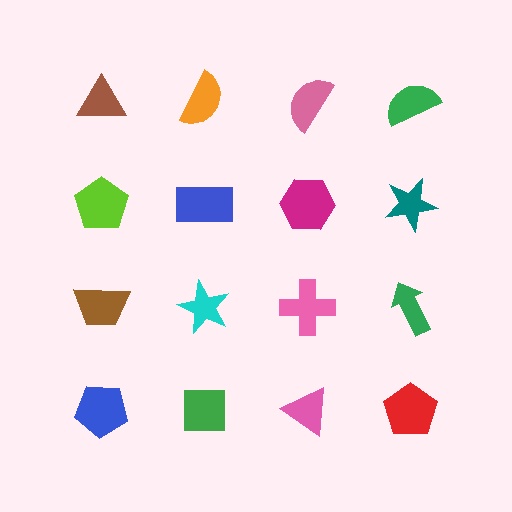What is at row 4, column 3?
A pink triangle.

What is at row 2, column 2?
A blue rectangle.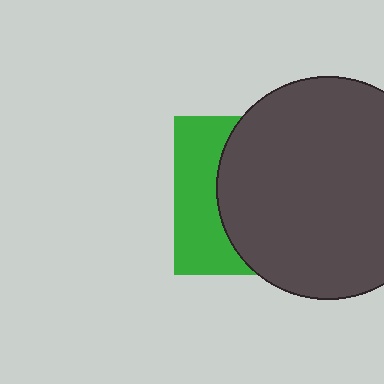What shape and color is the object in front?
The object in front is a dark gray circle.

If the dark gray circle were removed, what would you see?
You would see the complete green square.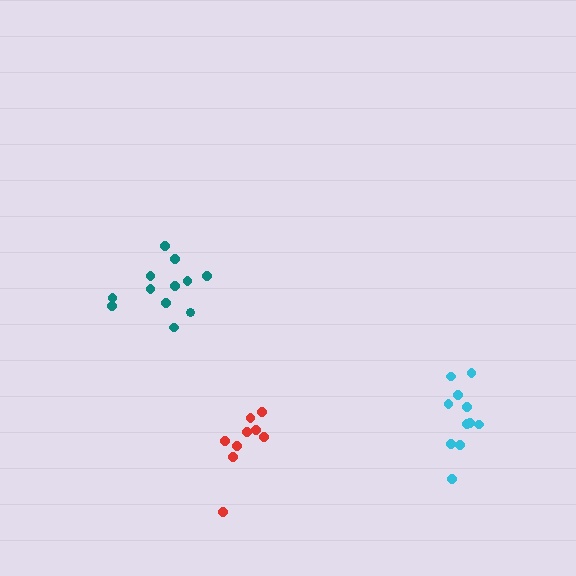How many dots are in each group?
Group 1: 11 dots, Group 2: 12 dots, Group 3: 9 dots (32 total).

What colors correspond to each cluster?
The clusters are colored: cyan, teal, red.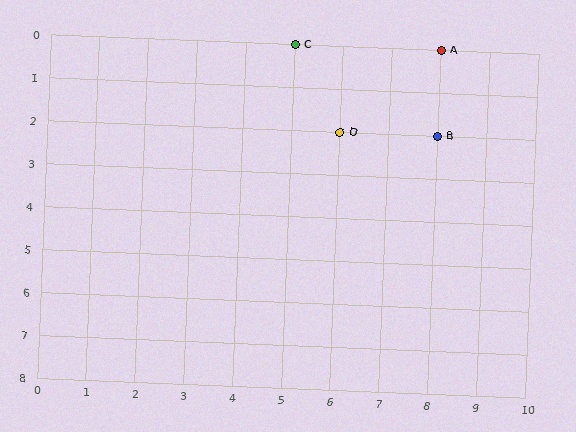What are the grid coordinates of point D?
Point D is at grid coordinates (6, 2).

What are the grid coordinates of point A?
Point A is at grid coordinates (8, 0).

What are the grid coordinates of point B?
Point B is at grid coordinates (8, 2).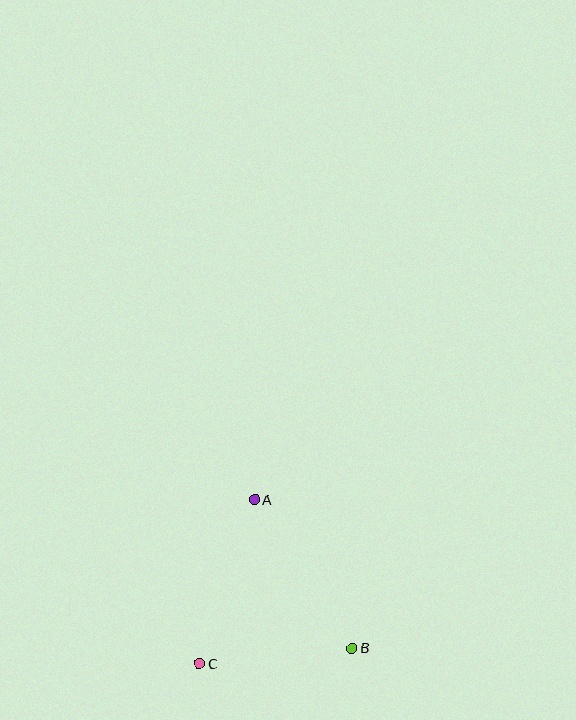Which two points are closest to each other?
Points B and C are closest to each other.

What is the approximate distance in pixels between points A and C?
The distance between A and C is approximately 173 pixels.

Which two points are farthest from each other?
Points A and B are farthest from each other.